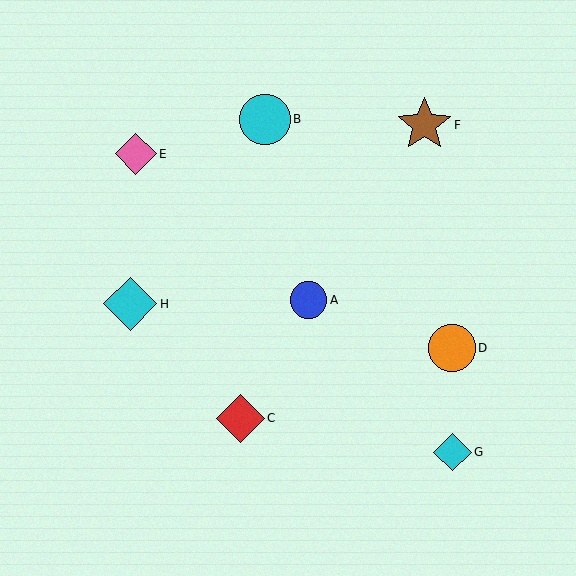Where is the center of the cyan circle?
The center of the cyan circle is at (265, 119).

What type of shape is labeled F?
Shape F is a brown star.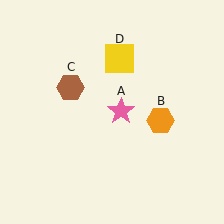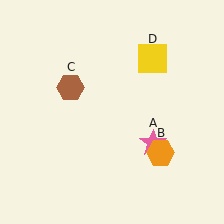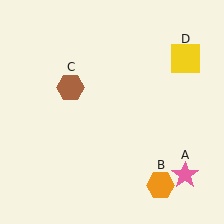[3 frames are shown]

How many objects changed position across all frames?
3 objects changed position: pink star (object A), orange hexagon (object B), yellow square (object D).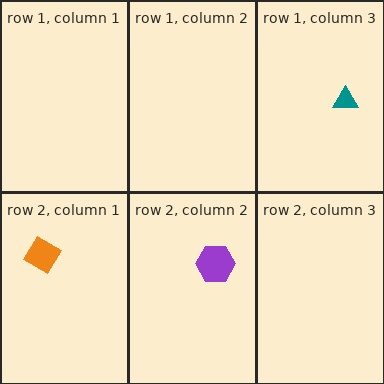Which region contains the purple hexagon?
The row 2, column 2 region.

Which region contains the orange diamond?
The row 2, column 1 region.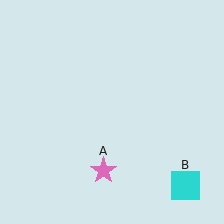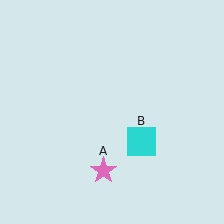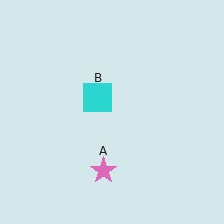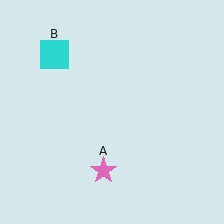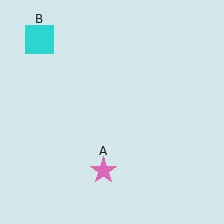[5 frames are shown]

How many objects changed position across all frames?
1 object changed position: cyan square (object B).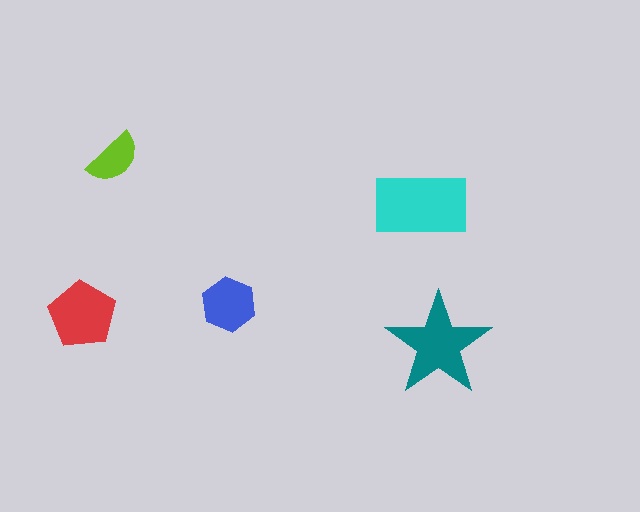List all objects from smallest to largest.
The lime semicircle, the blue hexagon, the red pentagon, the teal star, the cyan rectangle.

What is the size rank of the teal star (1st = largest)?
2nd.